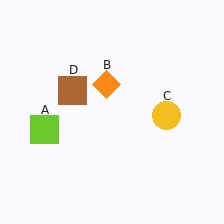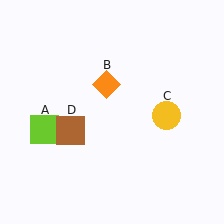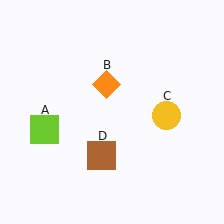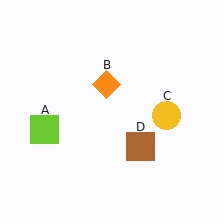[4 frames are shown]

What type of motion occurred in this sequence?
The brown square (object D) rotated counterclockwise around the center of the scene.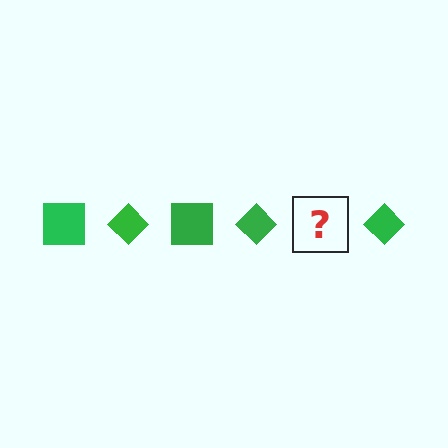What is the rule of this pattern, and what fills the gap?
The rule is that the pattern cycles through square, diamond shapes in green. The gap should be filled with a green square.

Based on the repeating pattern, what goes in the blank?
The blank should be a green square.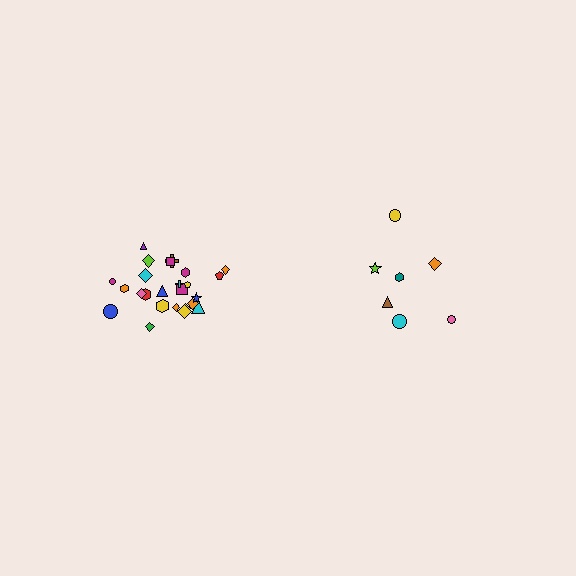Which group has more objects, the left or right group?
The left group.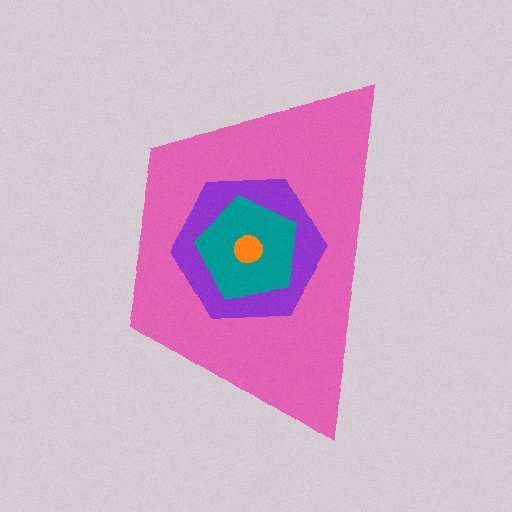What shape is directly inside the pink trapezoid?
The purple hexagon.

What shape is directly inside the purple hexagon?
The teal pentagon.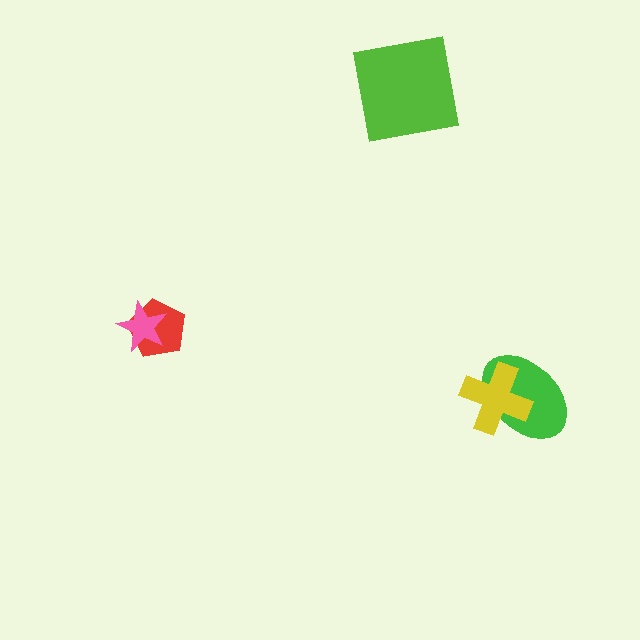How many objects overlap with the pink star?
1 object overlaps with the pink star.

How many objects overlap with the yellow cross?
1 object overlaps with the yellow cross.